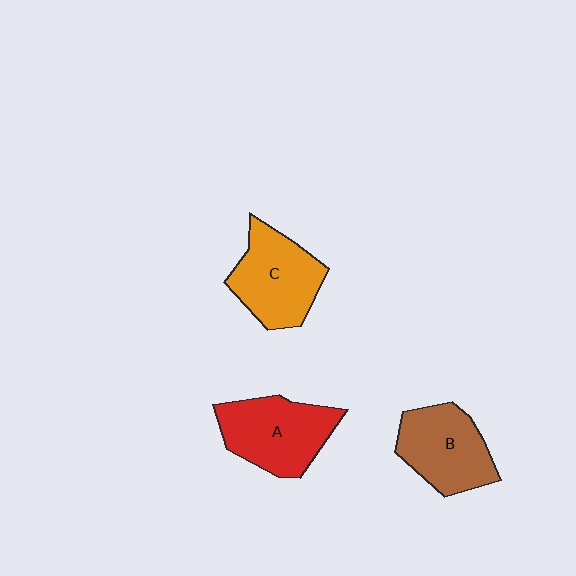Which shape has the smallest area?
Shape B (brown).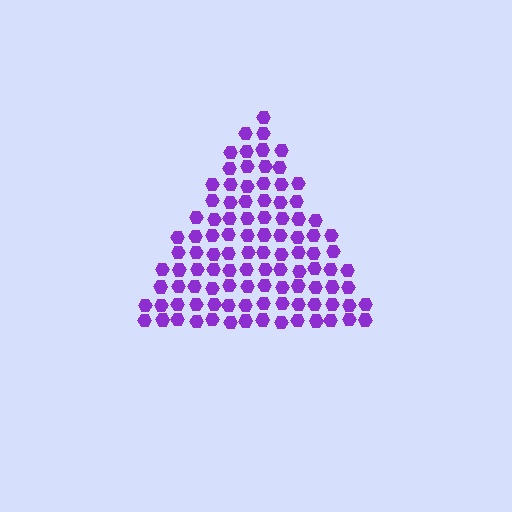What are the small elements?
The small elements are hexagons.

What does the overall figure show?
The overall figure shows a triangle.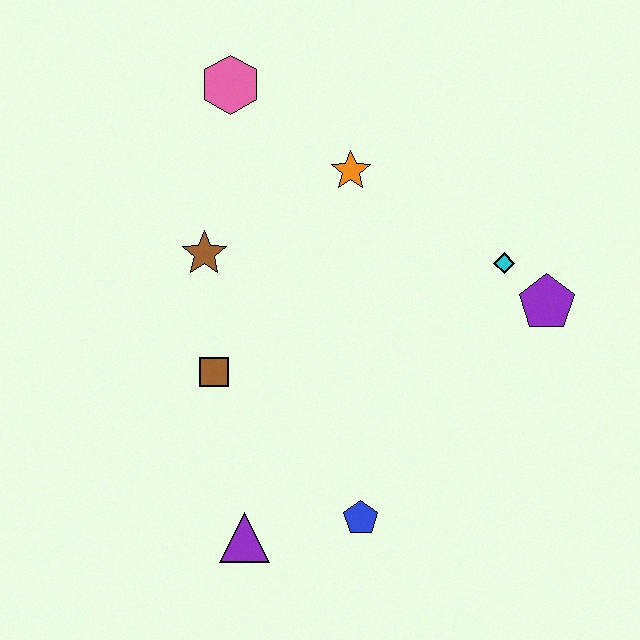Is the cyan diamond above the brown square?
Yes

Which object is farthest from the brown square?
The purple pentagon is farthest from the brown square.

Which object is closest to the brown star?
The brown square is closest to the brown star.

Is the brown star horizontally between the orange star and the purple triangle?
No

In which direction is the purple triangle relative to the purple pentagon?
The purple triangle is to the left of the purple pentagon.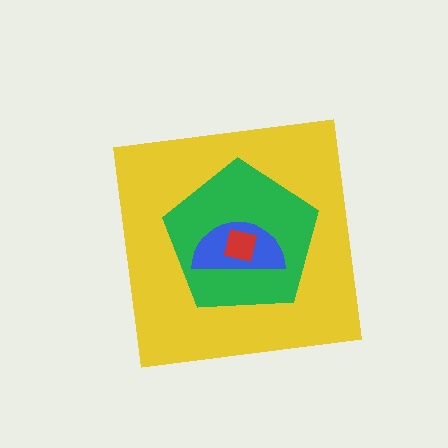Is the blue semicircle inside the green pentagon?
Yes.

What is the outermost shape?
The yellow square.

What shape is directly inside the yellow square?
The green pentagon.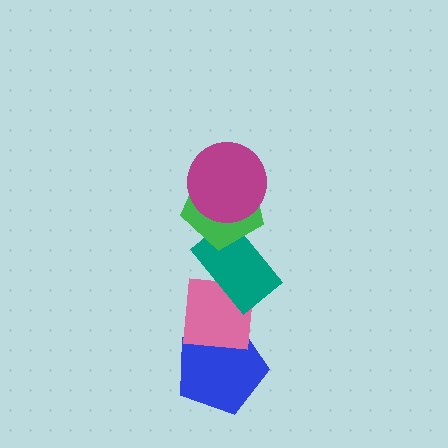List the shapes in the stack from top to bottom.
From top to bottom: the magenta circle, the green pentagon, the teal rectangle, the pink square, the blue pentagon.